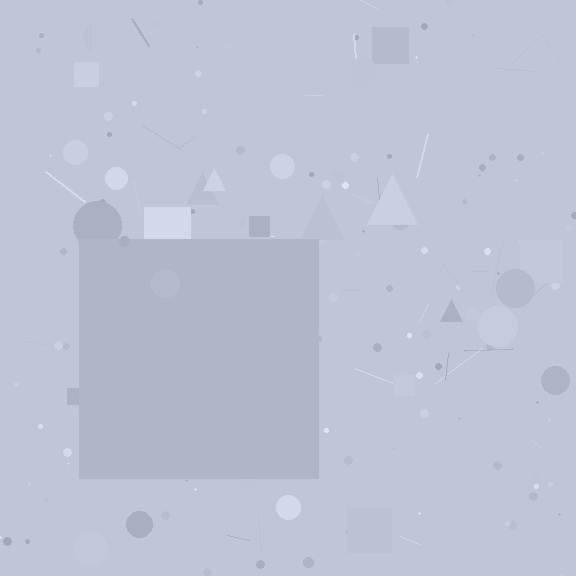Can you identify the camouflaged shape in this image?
The camouflaged shape is a square.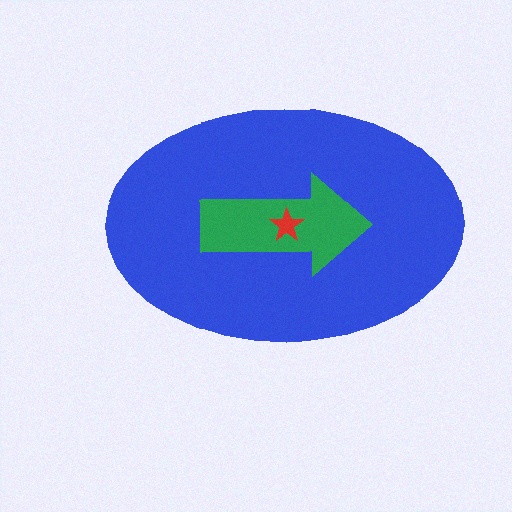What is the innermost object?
The red star.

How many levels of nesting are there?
3.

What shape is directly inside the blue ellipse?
The green arrow.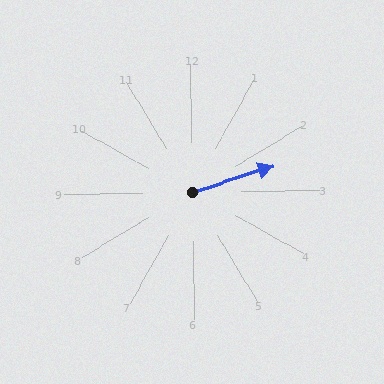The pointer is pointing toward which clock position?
Roughly 2 o'clock.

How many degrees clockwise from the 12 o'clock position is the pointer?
Approximately 73 degrees.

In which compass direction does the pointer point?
East.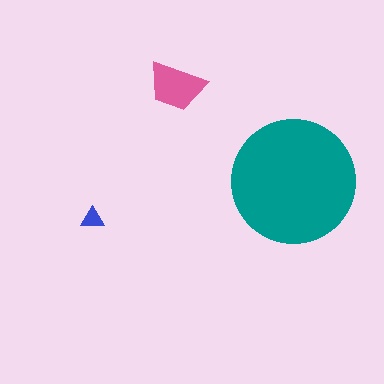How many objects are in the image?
There are 3 objects in the image.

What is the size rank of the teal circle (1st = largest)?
1st.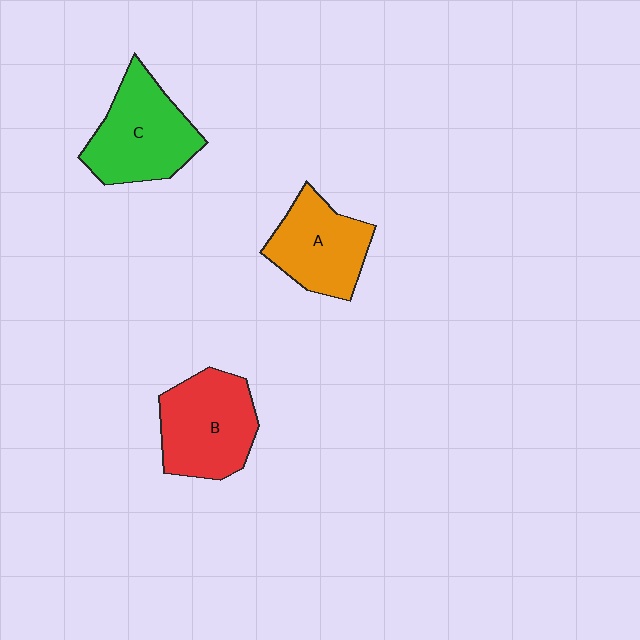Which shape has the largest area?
Shape C (green).